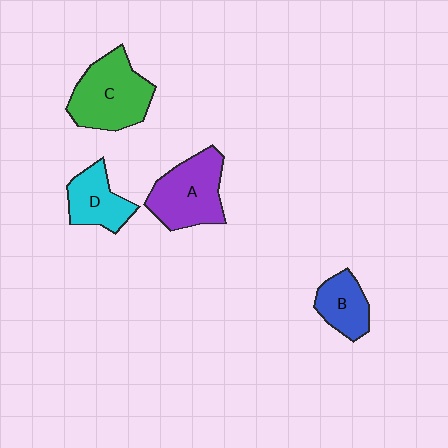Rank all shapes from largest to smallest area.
From largest to smallest: C (green), A (purple), D (cyan), B (blue).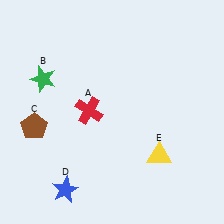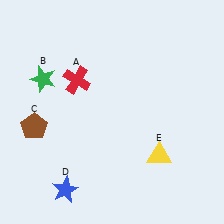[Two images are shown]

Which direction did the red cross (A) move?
The red cross (A) moved up.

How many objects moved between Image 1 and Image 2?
1 object moved between the two images.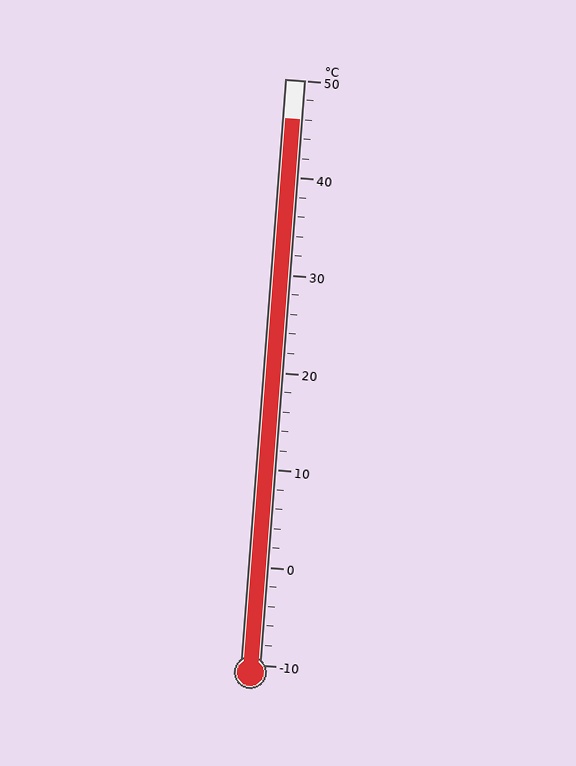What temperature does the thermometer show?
The thermometer shows approximately 46°C.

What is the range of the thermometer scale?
The thermometer scale ranges from -10°C to 50°C.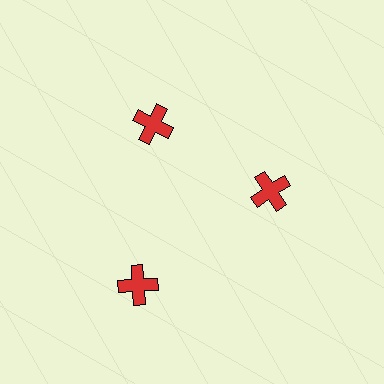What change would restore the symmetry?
The symmetry would be restored by moving it inward, back onto the ring so that all 3 crosses sit at equal angles and equal distance from the center.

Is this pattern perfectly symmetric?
No. The 3 red crosses are arranged in a ring, but one element near the 7 o'clock position is pushed outward from the center, breaking the 3-fold rotational symmetry.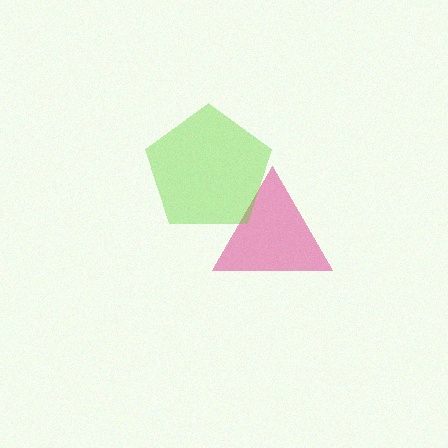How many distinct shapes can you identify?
There are 2 distinct shapes: a pink triangle, a lime pentagon.